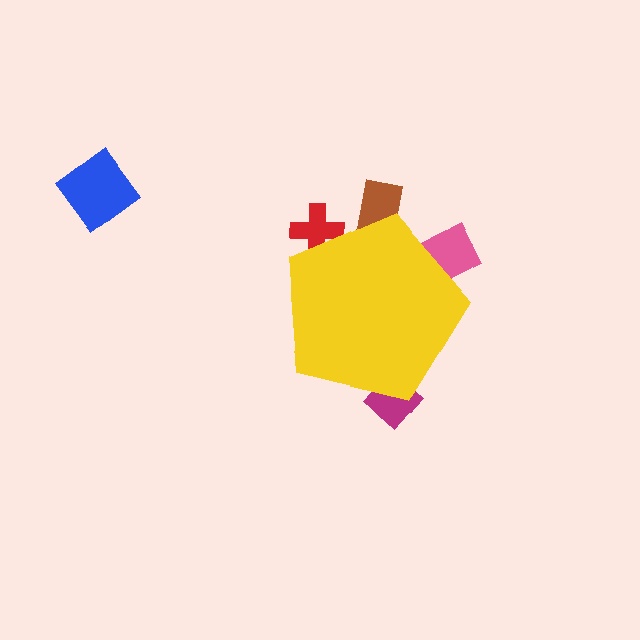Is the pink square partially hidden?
Yes, the pink square is partially hidden behind the yellow pentagon.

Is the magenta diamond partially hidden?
Yes, the magenta diamond is partially hidden behind the yellow pentagon.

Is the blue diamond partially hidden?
No, the blue diamond is fully visible.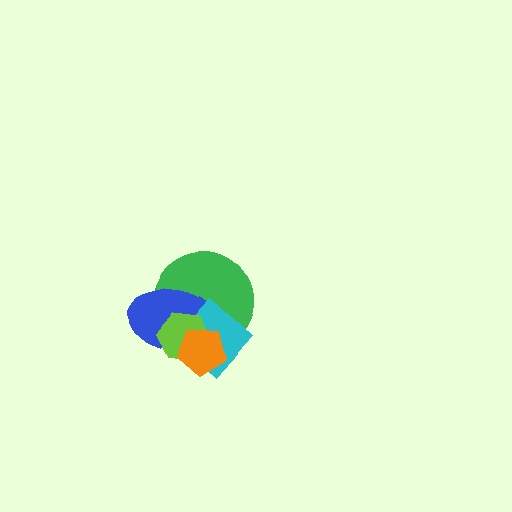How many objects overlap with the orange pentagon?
4 objects overlap with the orange pentagon.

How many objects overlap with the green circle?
4 objects overlap with the green circle.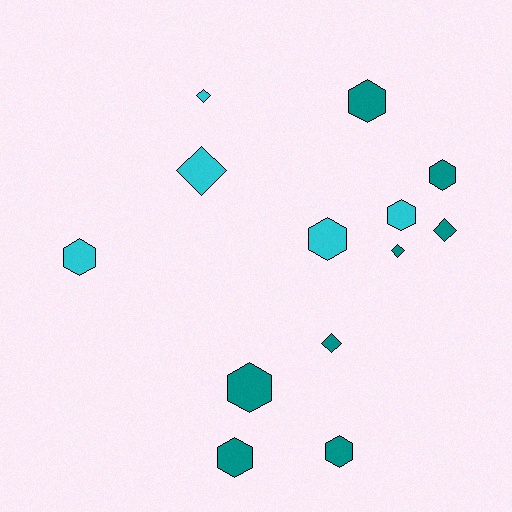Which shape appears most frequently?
Hexagon, with 8 objects.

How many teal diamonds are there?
There are 3 teal diamonds.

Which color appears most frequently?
Teal, with 8 objects.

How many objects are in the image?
There are 13 objects.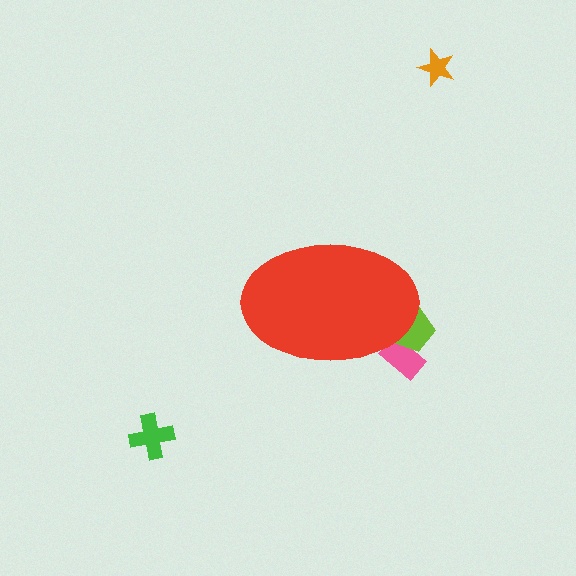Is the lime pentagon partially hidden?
Yes, the lime pentagon is partially hidden behind the red ellipse.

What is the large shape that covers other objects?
A red ellipse.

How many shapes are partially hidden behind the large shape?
2 shapes are partially hidden.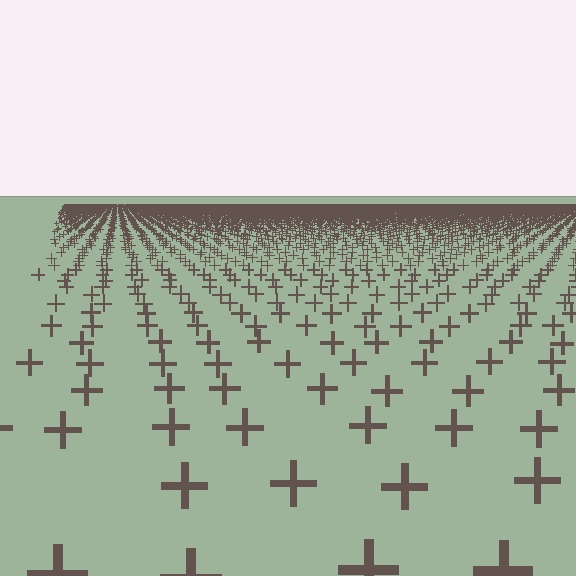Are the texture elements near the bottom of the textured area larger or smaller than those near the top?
Larger. Near the bottom, elements are closer to the viewer and appear at a bigger on-screen size.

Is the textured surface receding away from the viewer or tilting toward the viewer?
The surface is receding away from the viewer. Texture elements get smaller and denser toward the top.